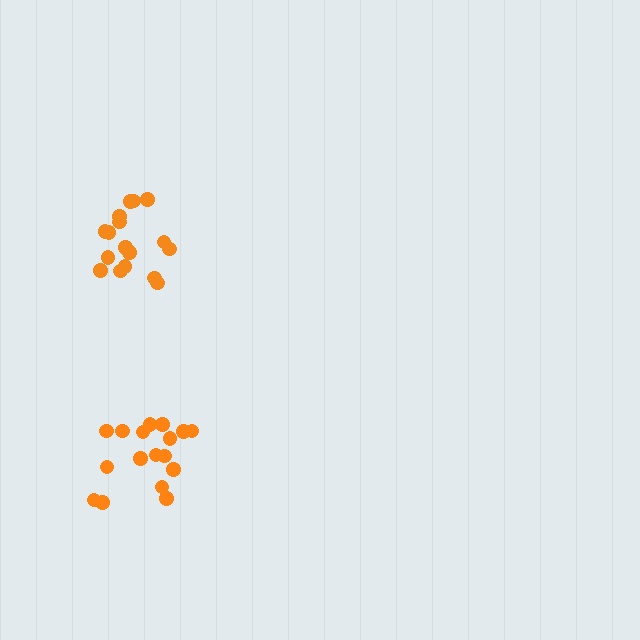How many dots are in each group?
Group 1: 17 dots, Group 2: 17 dots (34 total).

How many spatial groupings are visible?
There are 2 spatial groupings.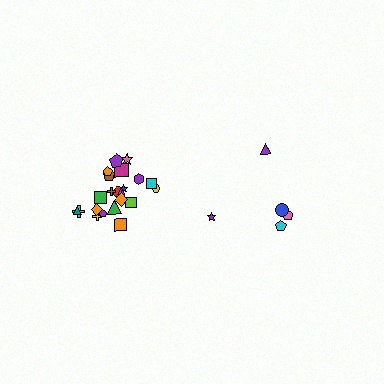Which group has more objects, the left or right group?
The left group.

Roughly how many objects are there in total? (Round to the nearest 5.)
Roughly 25 objects in total.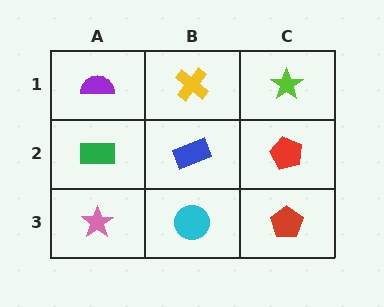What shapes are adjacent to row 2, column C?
A lime star (row 1, column C), a red pentagon (row 3, column C), a blue rectangle (row 2, column B).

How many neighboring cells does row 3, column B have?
3.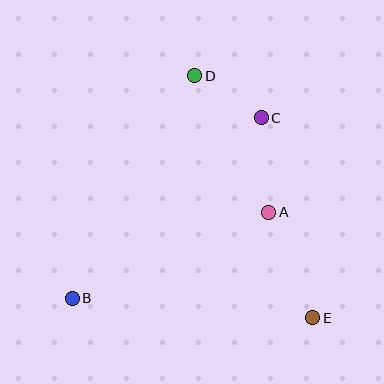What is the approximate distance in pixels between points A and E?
The distance between A and E is approximately 114 pixels.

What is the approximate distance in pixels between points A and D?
The distance between A and D is approximately 155 pixels.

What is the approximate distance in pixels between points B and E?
The distance between B and E is approximately 241 pixels.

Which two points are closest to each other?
Points C and D are closest to each other.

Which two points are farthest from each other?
Points D and E are farthest from each other.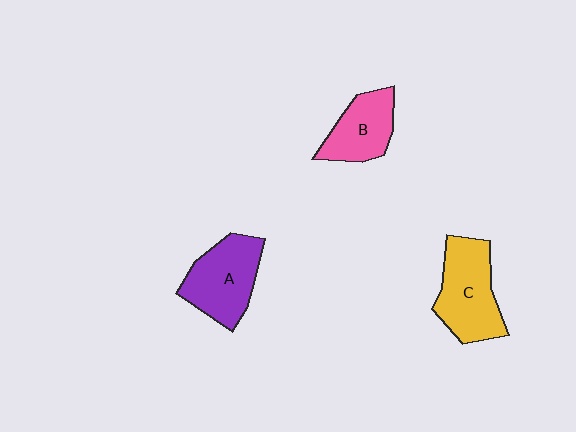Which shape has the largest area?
Shape C (yellow).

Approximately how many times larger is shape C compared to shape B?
Approximately 1.4 times.